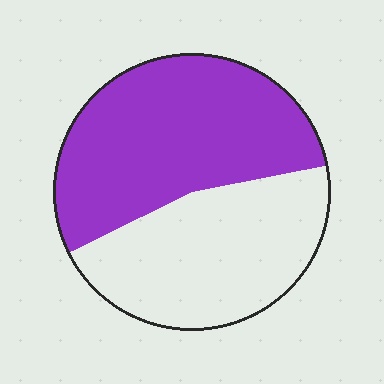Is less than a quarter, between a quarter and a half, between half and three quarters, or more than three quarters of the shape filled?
Between half and three quarters.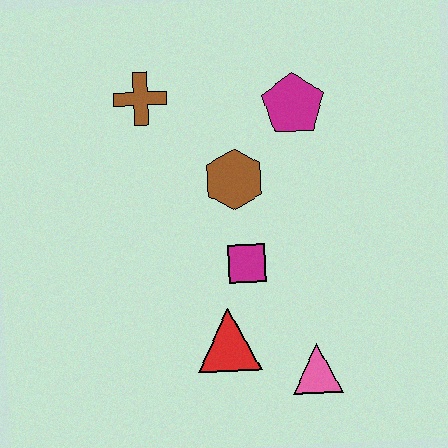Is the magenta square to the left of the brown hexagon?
No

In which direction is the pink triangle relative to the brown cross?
The pink triangle is below the brown cross.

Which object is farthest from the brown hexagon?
The pink triangle is farthest from the brown hexagon.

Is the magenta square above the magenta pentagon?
No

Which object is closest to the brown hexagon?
The magenta square is closest to the brown hexagon.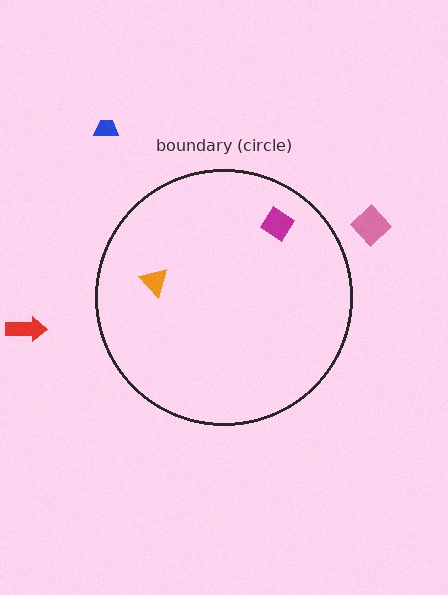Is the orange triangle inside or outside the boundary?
Inside.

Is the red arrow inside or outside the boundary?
Outside.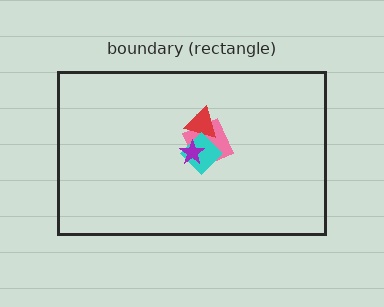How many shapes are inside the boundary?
5 inside, 0 outside.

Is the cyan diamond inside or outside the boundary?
Inside.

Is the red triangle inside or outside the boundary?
Inside.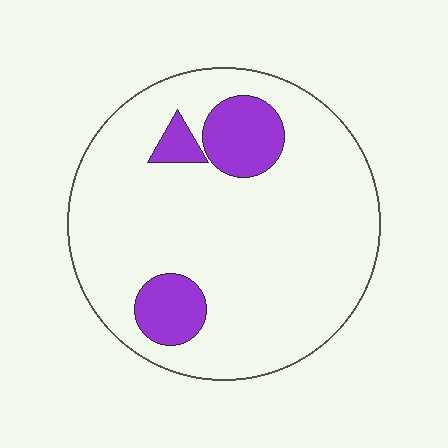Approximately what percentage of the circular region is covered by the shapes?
Approximately 15%.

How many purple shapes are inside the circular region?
3.